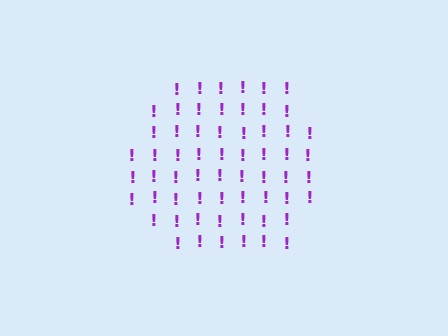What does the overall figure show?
The overall figure shows a hexagon.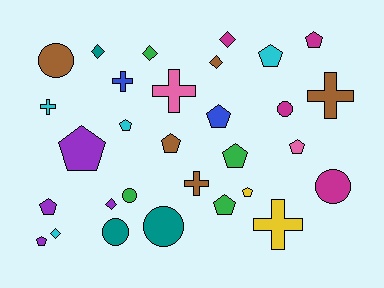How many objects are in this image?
There are 30 objects.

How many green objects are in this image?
There are 4 green objects.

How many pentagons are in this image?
There are 12 pentagons.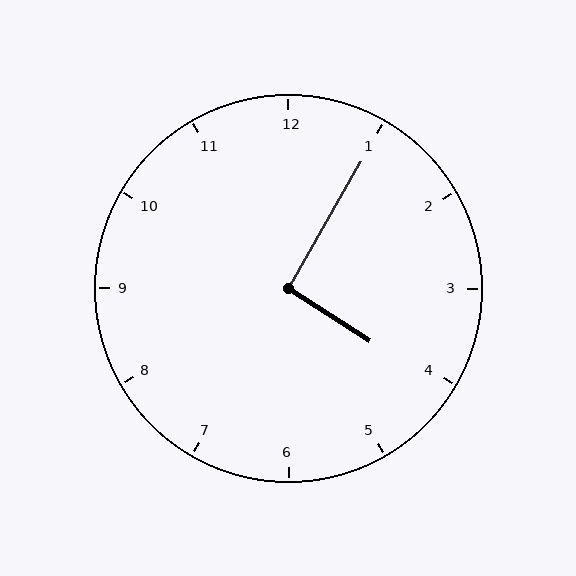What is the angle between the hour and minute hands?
Approximately 92 degrees.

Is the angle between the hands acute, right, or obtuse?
It is right.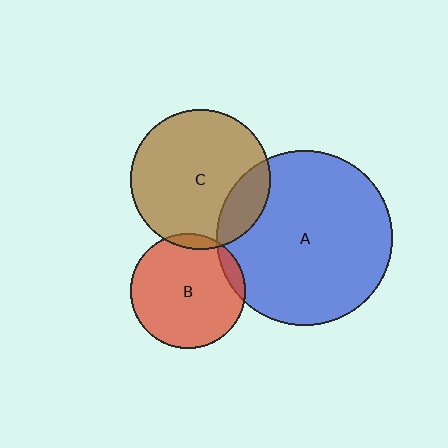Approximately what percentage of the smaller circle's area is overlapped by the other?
Approximately 15%.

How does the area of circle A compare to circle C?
Approximately 1.6 times.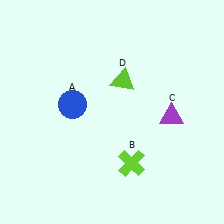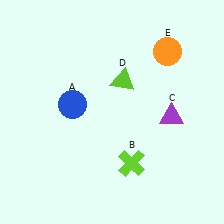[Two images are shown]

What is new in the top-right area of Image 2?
An orange circle (E) was added in the top-right area of Image 2.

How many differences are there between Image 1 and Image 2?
There is 1 difference between the two images.